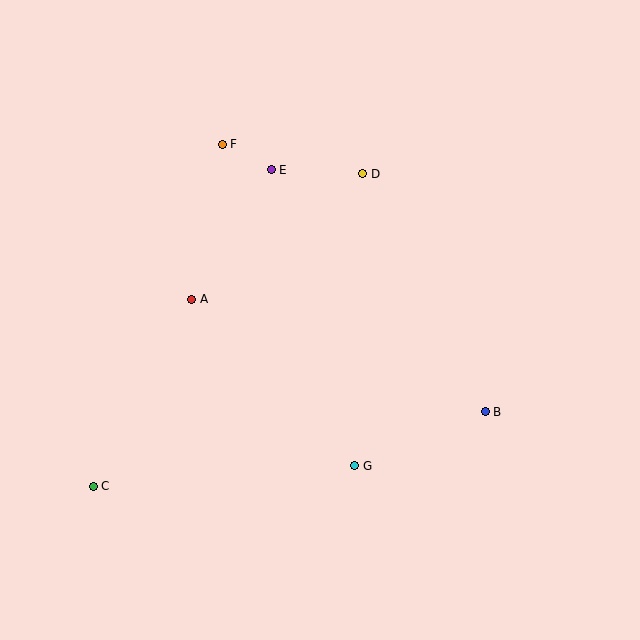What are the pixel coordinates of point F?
Point F is at (222, 144).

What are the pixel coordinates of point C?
Point C is at (93, 486).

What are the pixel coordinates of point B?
Point B is at (485, 412).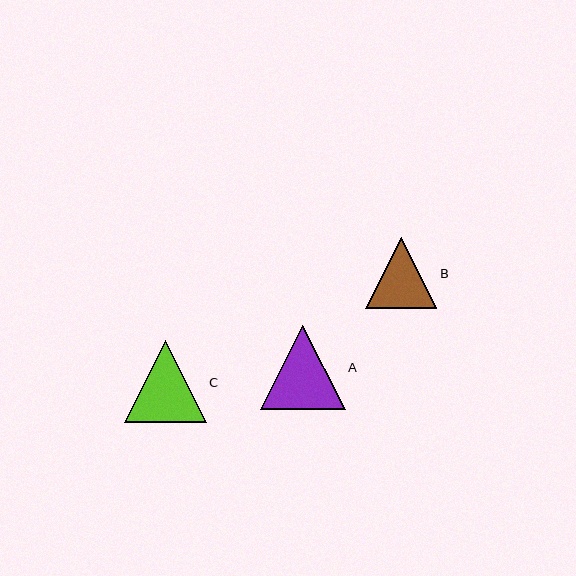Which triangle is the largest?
Triangle A is the largest with a size of approximately 85 pixels.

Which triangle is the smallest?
Triangle B is the smallest with a size of approximately 71 pixels.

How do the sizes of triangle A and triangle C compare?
Triangle A and triangle C are approximately the same size.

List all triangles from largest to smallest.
From largest to smallest: A, C, B.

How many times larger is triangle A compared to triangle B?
Triangle A is approximately 1.2 times the size of triangle B.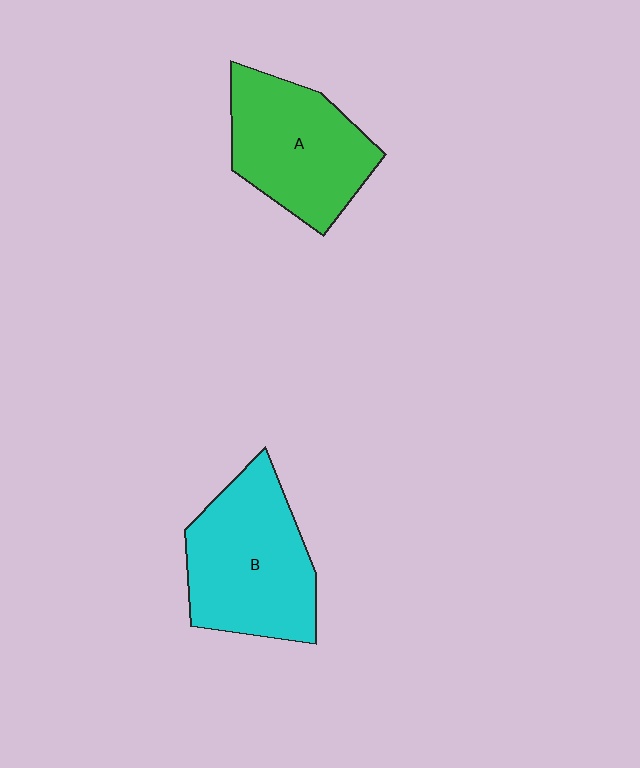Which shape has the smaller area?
Shape A (green).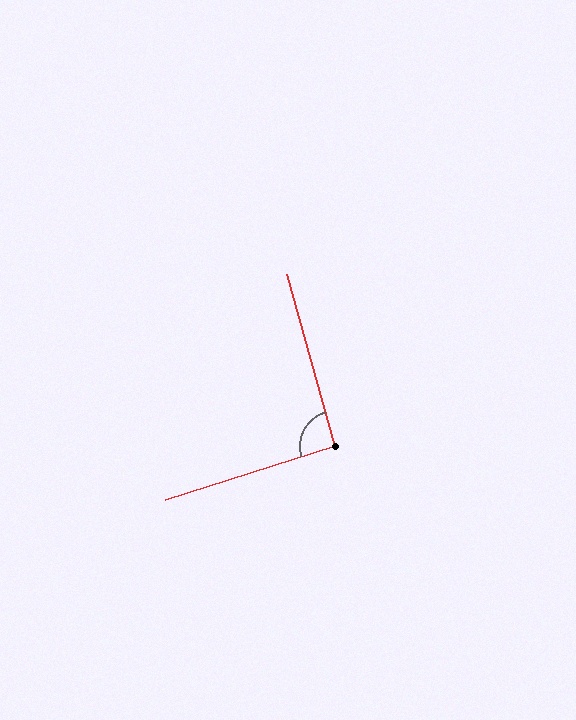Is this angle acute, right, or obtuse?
It is approximately a right angle.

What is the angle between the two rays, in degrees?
Approximately 92 degrees.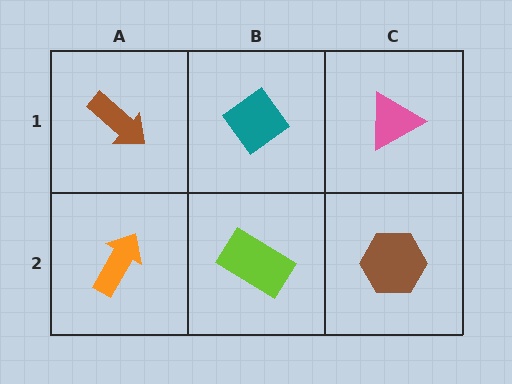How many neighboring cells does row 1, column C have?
2.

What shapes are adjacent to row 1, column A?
An orange arrow (row 2, column A), a teal diamond (row 1, column B).